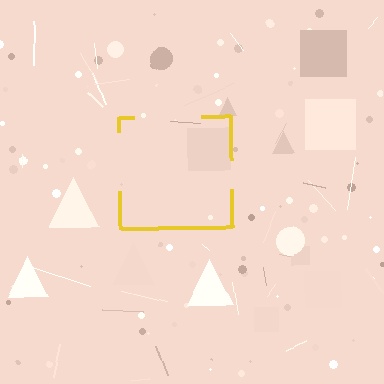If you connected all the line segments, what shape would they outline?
They would outline a square.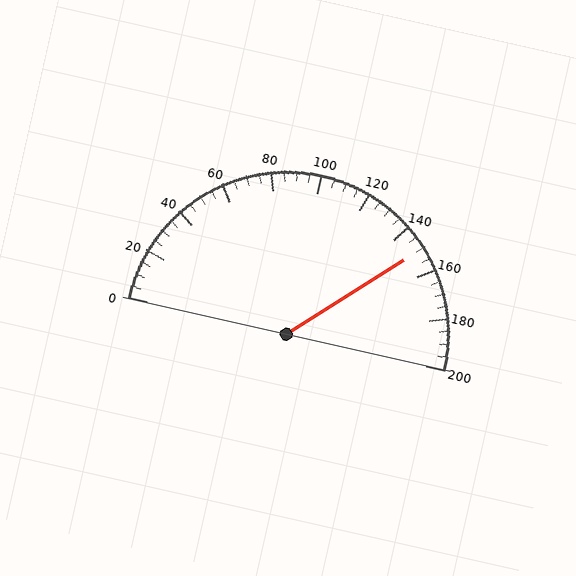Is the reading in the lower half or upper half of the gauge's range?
The reading is in the upper half of the range (0 to 200).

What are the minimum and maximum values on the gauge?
The gauge ranges from 0 to 200.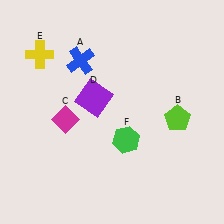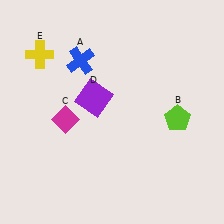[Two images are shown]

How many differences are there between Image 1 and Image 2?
There is 1 difference between the two images.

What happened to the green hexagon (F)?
The green hexagon (F) was removed in Image 2. It was in the bottom-right area of Image 1.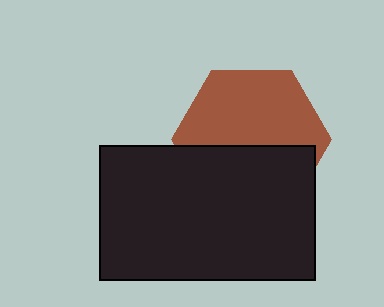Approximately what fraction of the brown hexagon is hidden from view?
Roughly 44% of the brown hexagon is hidden behind the black rectangle.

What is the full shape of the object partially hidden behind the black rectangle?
The partially hidden object is a brown hexagon.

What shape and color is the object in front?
The object in front is a black rectangle.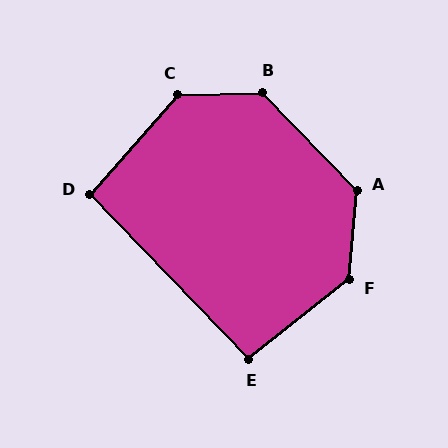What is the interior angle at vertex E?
Approximately 96 degrees (obtuse).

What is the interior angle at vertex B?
Approximately 132 degrees (obtuse).